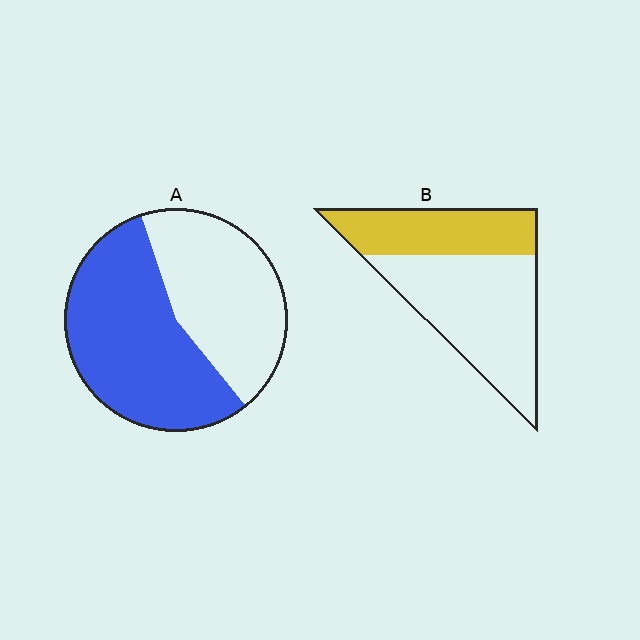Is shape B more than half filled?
No.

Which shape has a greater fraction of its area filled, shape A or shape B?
Shape A.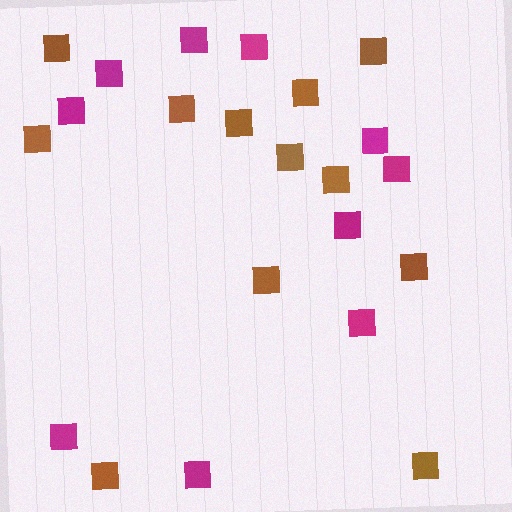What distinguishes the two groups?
There are 2 groups: one group of magenta squares (10) and one group of brown squares (12).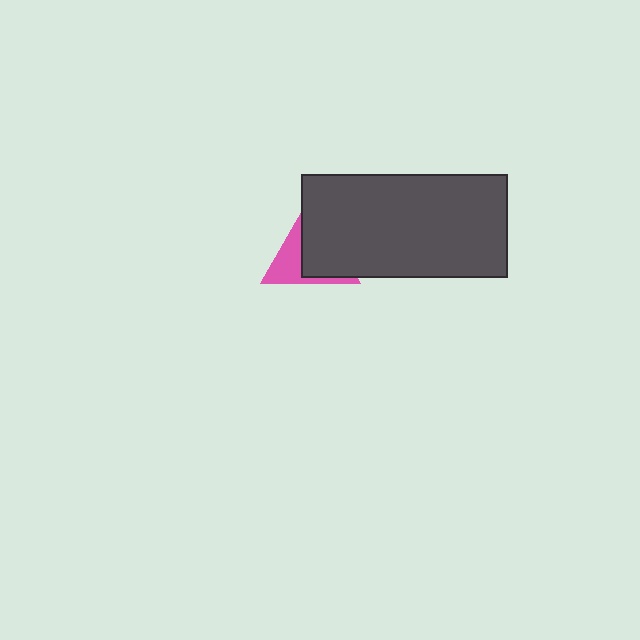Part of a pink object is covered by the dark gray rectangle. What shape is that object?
It is a triangle.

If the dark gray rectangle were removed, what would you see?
You would see the complete pink triangle.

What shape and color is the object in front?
The object in front is a dark gray rectangle.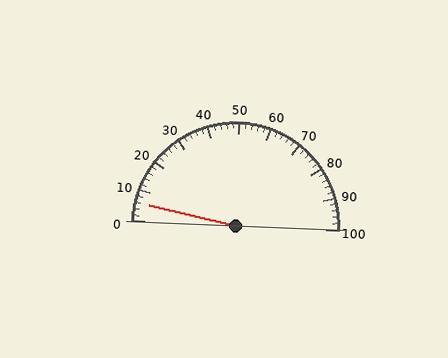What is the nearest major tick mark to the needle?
The nearest major tick mark is 10.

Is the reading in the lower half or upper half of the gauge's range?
The reading is in the lower half of the range (0 to 100).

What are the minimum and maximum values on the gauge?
The gauge ranges from 0 to 100.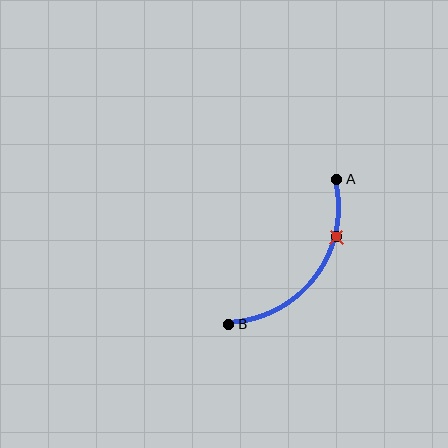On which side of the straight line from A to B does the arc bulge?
The arc bulges below and to the right of the straight line connecting A and B.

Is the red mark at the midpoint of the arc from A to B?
No. The red mark lies on the arc but is closer to endpoint A. The arc midpoint would be at the point on the curve equidistant along the arc from both A and B.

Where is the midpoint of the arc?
The arc midpoint is the point on the curve farthest from the straight line joining A and B. It sits below and to the right of that line.